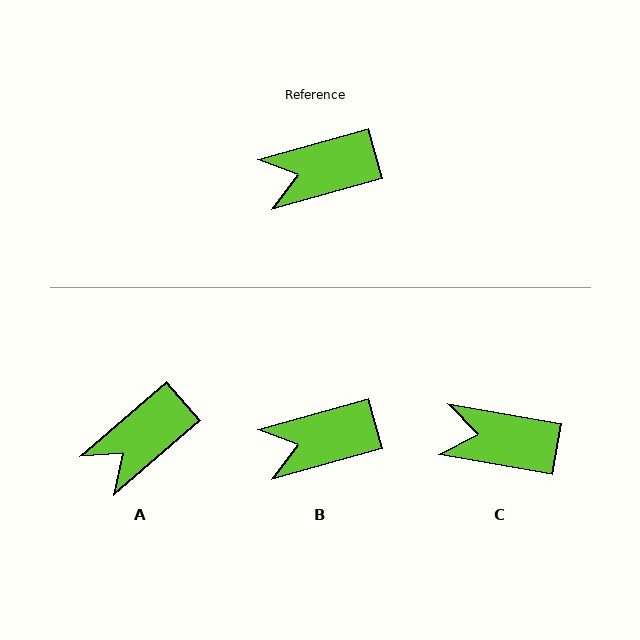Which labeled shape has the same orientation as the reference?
B.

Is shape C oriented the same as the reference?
No, it is off by about 25 degrees.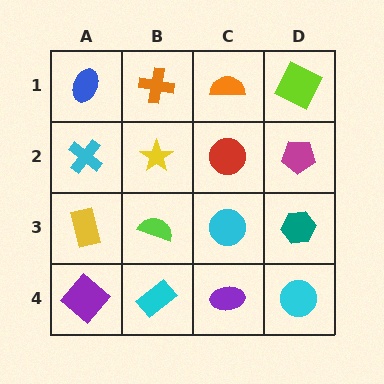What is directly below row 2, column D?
A teal hexagon.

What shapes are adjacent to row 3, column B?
A yellow star (row 2, column B), a cyan rectangle (row 4, column B), a yellow rectangle (row 3, column A), a cyan circle (row 3, column C).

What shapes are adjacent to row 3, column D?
A magenta pentagon (row 2, column D), a cyan circle (row 4, column D), a cyan circle (row 3, column C).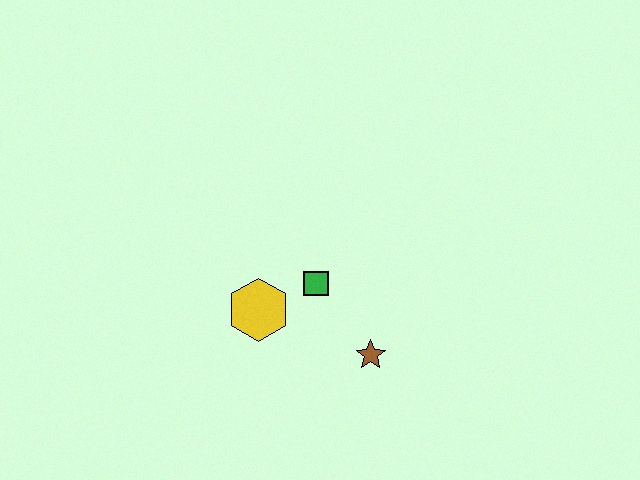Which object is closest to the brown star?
The green square is closest to the brown star.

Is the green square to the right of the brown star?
No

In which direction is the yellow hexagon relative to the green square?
The yellow hexagon is to the left of the green square.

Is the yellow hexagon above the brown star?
Yes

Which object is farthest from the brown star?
The yellow hexagon is farthest from the brown star.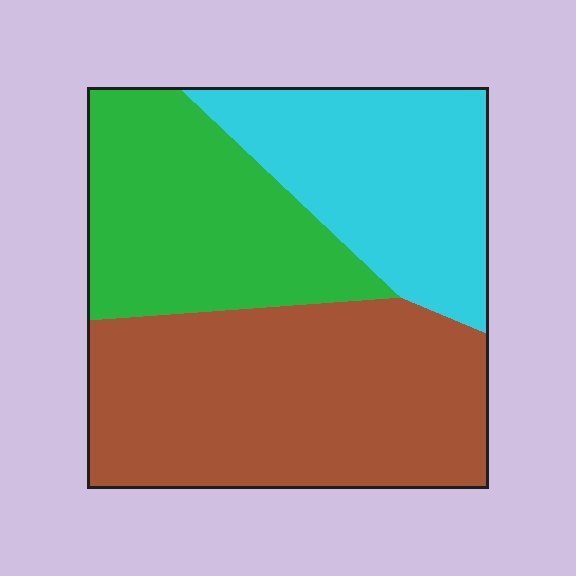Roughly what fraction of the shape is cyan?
Cyan takes up about one quarter (1/4) of the shape.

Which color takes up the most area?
Brown, at roughly 45%.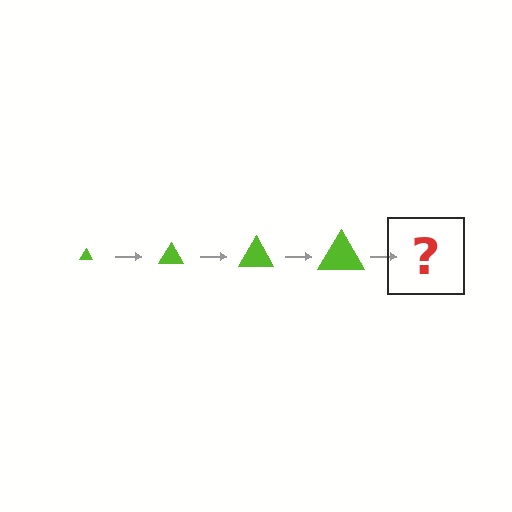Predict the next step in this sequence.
The next step is a lime triangle, larger than the previous one.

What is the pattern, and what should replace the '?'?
The pattern is that the triangle gets progressively larger each step. The '?' should be a lime triangle, larger than the previous one.